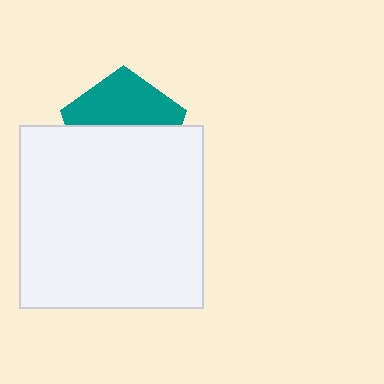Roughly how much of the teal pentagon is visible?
A small part of it is visible (roughly 44%).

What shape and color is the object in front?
The object in front is a white square.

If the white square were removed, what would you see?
You would see the complete teal pentagon.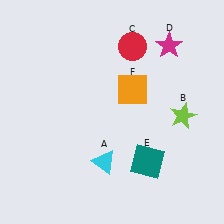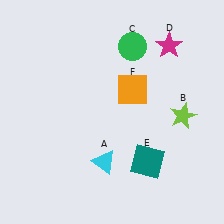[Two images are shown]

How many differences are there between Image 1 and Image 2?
There is 1 difference between the two images.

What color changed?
The circle (C) changed from red in Image 1 to green in Image 2.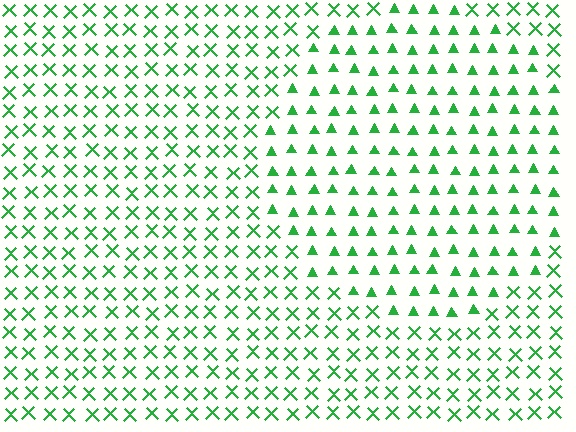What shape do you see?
I see a circle.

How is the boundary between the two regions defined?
The boundary is defined by a change in element shape: triangles inside vs. X marks outside. All elements share the same color and spacing.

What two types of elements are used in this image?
The image uses triangles inside the circle region and X marks outside it.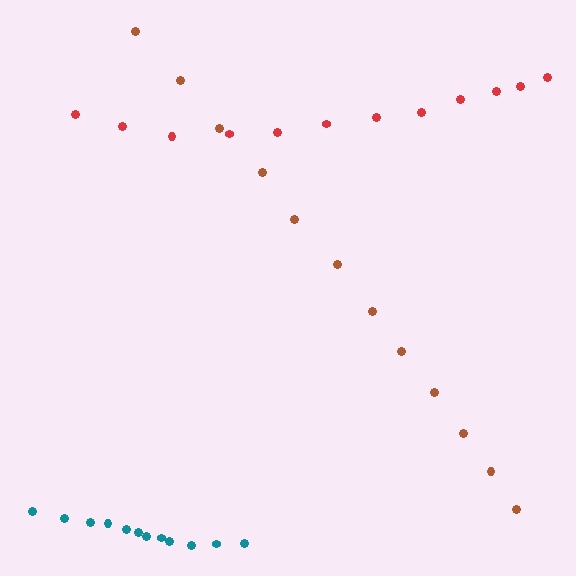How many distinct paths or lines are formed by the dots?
There are 3 distinct paths.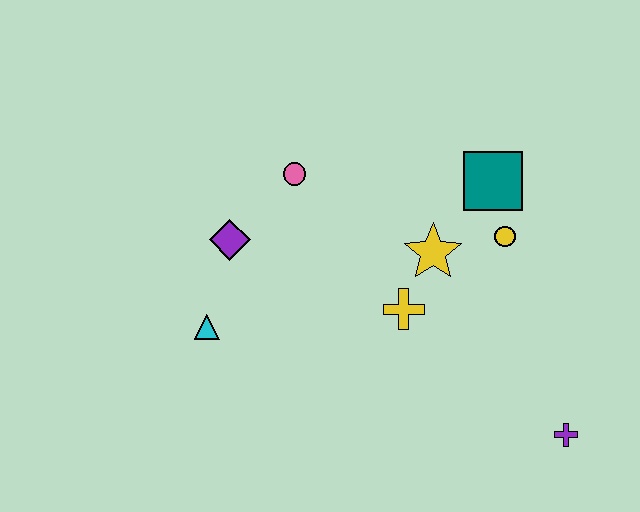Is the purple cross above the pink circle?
No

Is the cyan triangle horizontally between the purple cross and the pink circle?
No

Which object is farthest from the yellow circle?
The cyan triangle is farthest from the yellow circle.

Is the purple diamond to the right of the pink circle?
No